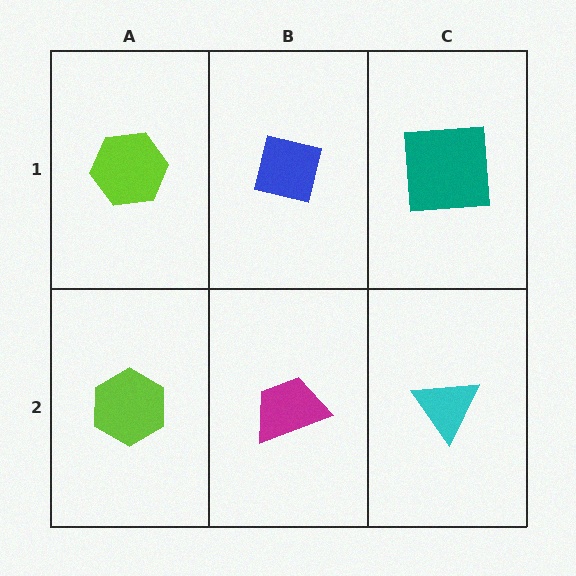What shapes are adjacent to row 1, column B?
A magenta trapezoid (row 2, column B), a lime hexagon (row 1, column A), a teal square (row 1, column C).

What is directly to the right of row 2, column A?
A magenta trapezoid.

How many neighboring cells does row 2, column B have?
3.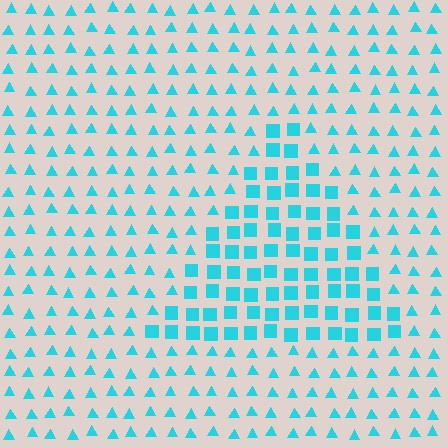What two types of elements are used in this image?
The image uses squares inside the triangle region and triangles outside it.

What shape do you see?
I see a triangle.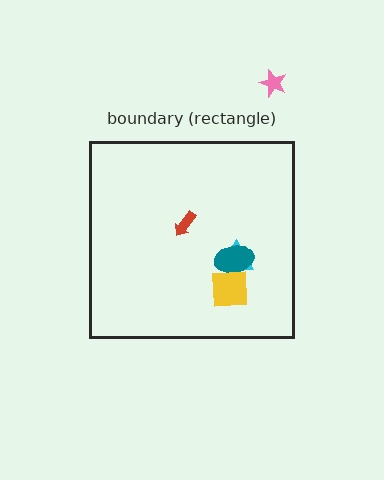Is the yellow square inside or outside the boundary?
Inside.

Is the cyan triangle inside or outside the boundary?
Inside.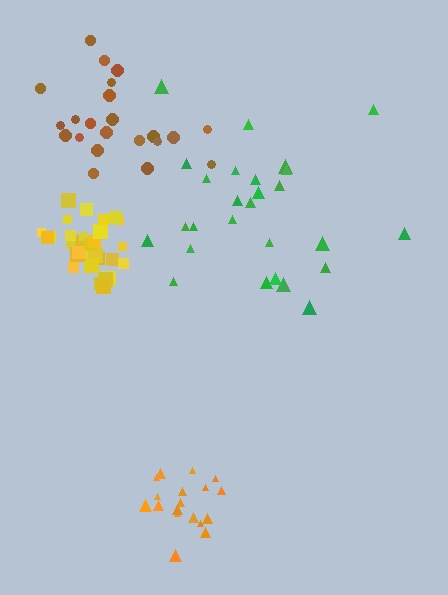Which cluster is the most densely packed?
Yellow.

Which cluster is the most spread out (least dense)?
Green.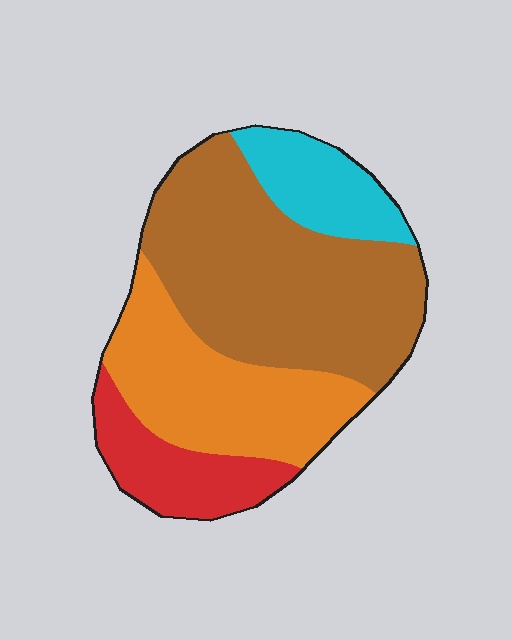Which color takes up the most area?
Brown, at roughly 45%.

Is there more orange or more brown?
Brown.